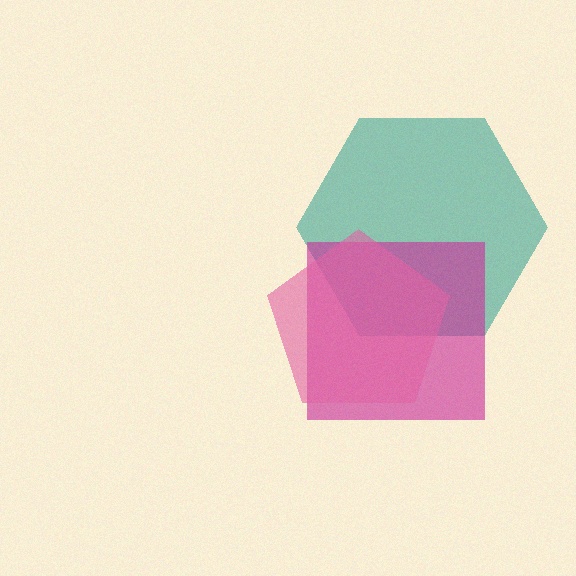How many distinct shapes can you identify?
There are 3 distinct shapes: a teal hexagon, a magenta square, a pink pentagon.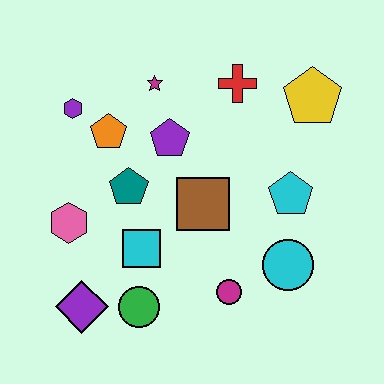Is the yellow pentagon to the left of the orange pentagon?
No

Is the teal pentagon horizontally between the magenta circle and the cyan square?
No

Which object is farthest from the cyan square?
The yellow pentagon is farthest from the cyan square.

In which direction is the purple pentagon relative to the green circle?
The purple pentagon is above the green circle.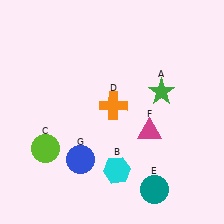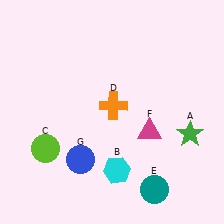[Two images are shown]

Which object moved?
The green star (A) moved down.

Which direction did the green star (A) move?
The green star (A) moved down.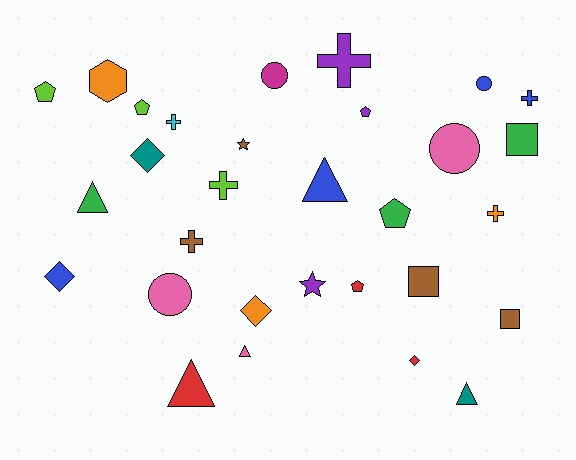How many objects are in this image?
There are 30 objects.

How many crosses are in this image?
There are 6 crosses.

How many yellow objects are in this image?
There are no yellow objects.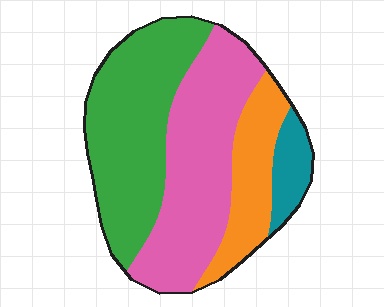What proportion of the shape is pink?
Pink takes up about three eighths (3/8) of the shape.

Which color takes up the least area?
Teal, at roughly 10%.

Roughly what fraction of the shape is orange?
Orange covers about 15% of the shape.